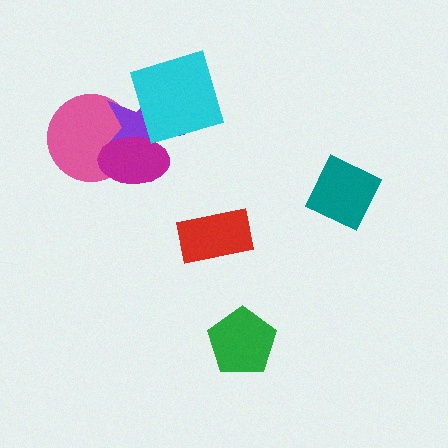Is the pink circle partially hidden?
Yes, it is partially covered by another shape.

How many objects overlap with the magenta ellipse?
2 objects overlap with the magenta ellipse.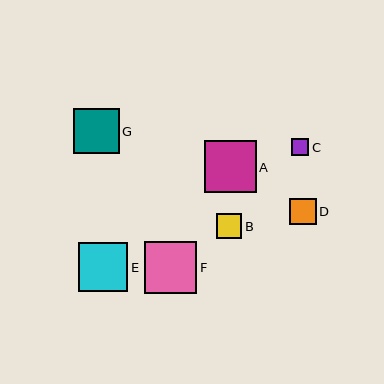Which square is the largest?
Square F is the largest with a size of approximately 52 pixels.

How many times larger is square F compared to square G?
Square F is approximately 1.1 times the size of square G.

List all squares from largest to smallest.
From largest to smallest: F, A, E, G, D, B, C.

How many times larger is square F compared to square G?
Square F is approximately 1.1 times the size of square G.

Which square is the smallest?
Square C is the smallest with a size of approximately 17 pixels.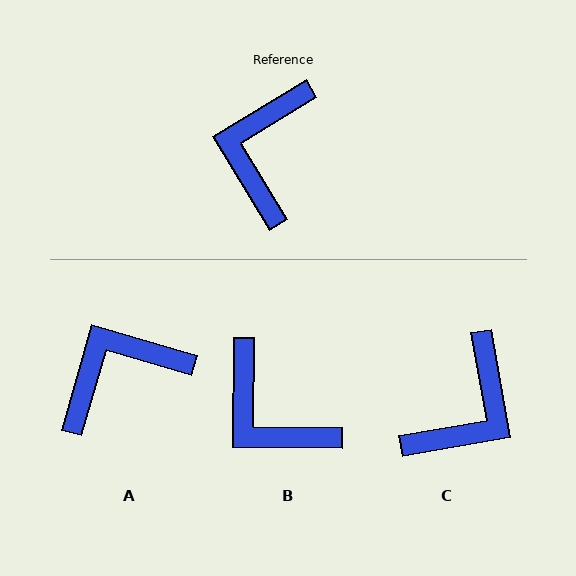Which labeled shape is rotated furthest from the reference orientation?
C, about 158 degrees away.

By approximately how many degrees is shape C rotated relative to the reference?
Approximately 158 degrees counter-clockwise.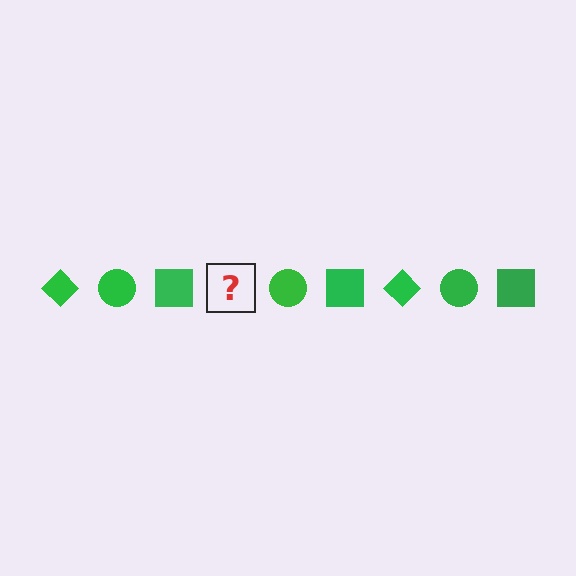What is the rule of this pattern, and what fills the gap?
The rule is that the pattern cycles through diamond, circle, square shapes in green. The gap should be filled with a green diamond.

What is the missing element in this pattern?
The missing element is a green diamond.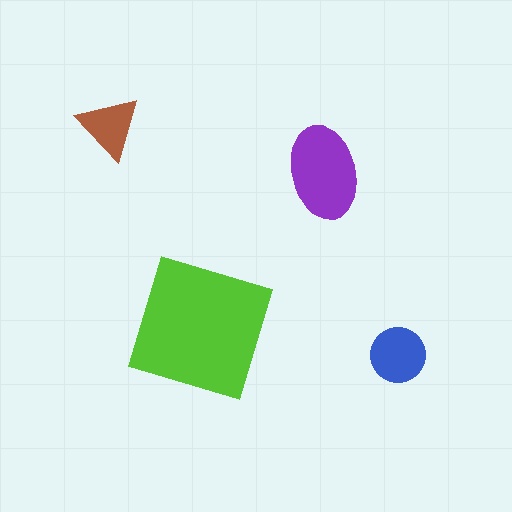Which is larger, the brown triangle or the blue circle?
The blue circle.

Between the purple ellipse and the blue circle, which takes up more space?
The purple ellipse.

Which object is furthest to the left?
The brown triangle is leftmost.